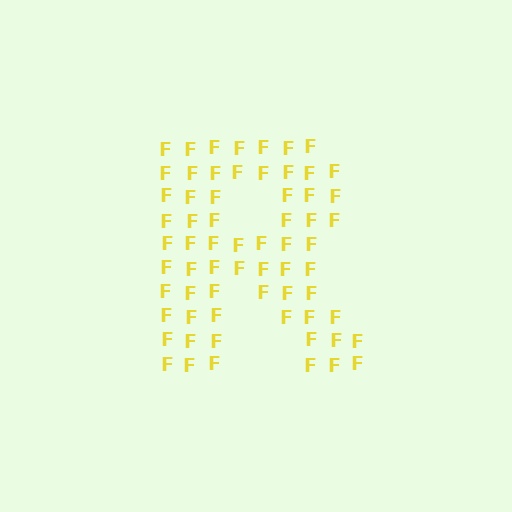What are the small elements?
The small elements are letter F's.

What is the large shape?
The large shape is the letter R.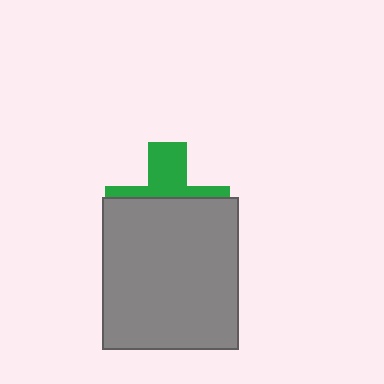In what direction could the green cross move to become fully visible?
The green cross could move up. That would shift it out from behind the gray rectangle entirely.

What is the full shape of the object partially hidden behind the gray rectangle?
The partially hidden object is a green cross.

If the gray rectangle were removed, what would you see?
You would see the complete green cross.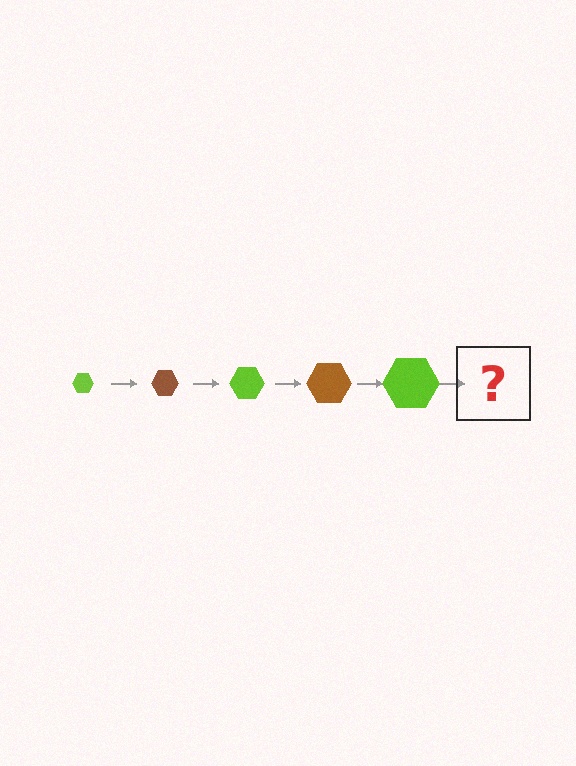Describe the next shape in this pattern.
It should be a brown hexagon, larger than the previous one.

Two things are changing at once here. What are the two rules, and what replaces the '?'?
The two rules are that the hexagon grows larger each step and the color cycles through lime and brown. The '?' should be a brown hexagon, larger than the previous one.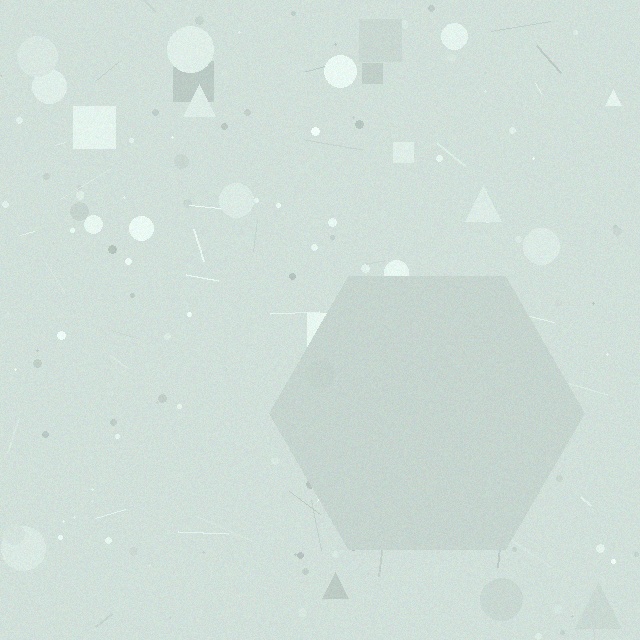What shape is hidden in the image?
A hexagon is hidden in the image.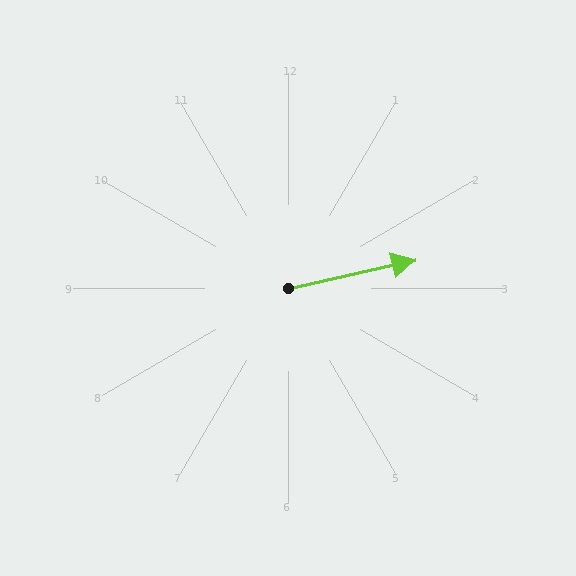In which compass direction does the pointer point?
East.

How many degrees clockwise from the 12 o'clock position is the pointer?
Approximately 77 degrees.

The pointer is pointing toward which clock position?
Roughly 3 o'clock.